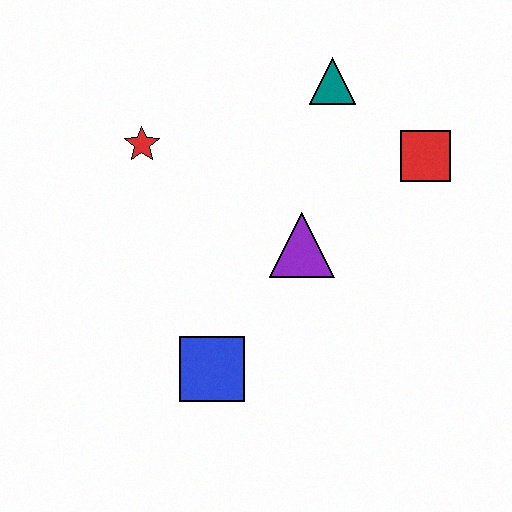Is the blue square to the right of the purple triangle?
No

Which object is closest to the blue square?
The purple triangle is closest to the blue square.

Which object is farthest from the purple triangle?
The red star is farthest from the purple triangle.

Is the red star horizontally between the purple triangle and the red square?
No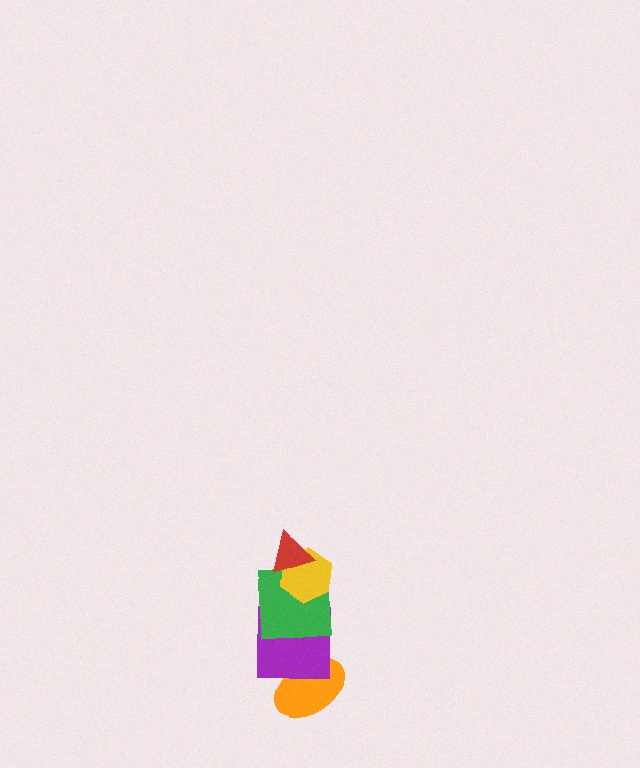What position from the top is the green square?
The green square is 3rd from the top.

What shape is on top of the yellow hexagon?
The red triangle is on top of the yellow hexagon.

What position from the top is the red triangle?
The red triangle is 1st from the top.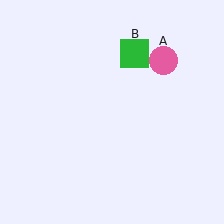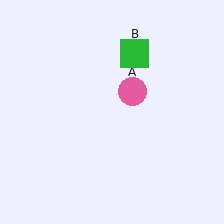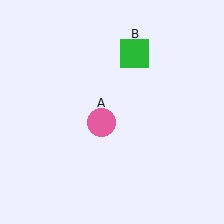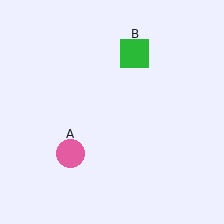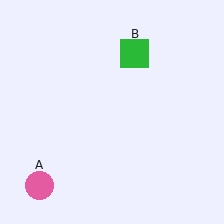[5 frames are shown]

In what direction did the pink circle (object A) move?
The pink circle (object A) moved down and to the left.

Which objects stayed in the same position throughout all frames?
Green square (object B) remained stationary.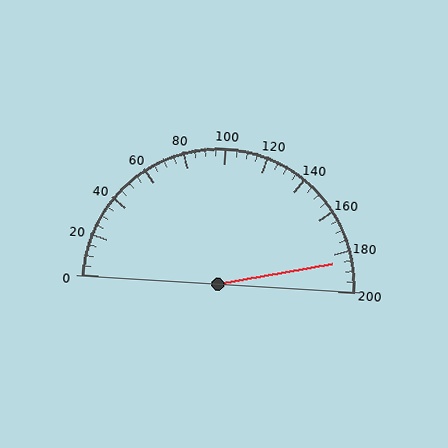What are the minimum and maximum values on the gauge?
The gauge ranges from 0 to 200.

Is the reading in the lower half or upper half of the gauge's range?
The reading is in the upper half of the range (0 to 200).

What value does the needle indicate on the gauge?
The needle indicates approximately 185.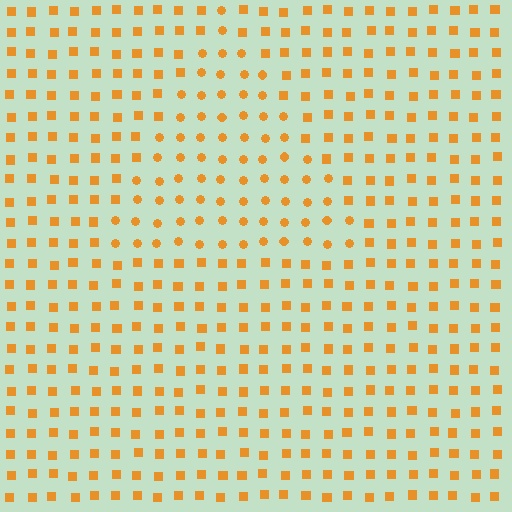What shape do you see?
I see a triangle.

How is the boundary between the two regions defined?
The boundary is defined by a change in element shape: circles inside vs. squares outside. All elements share the same color and spacing.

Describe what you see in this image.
The image is filled with small orange elements arranged in a uniform grid. A triangle-shaped region contains circles, while the surrounding area contains squares. The boundary is defined purely by the change in element shape.